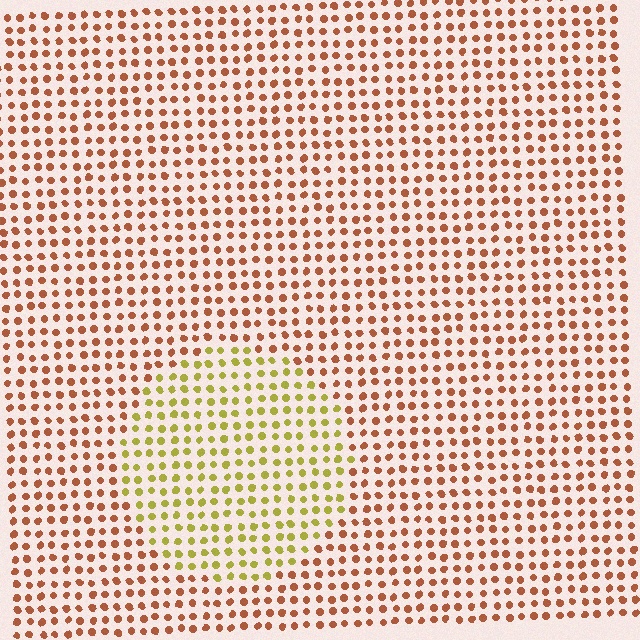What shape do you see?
I see a circle.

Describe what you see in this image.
The image is filled with small brown elements in a uniform arrangement. A circle-shaped region is visible where the elements are tinted to a slightly different hue, forming a subtle color boundary.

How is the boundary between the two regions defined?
The boundary is defined purely by a slight shift in hue (about 47 degrees). Spacing, size, and orientation are identical on both sides.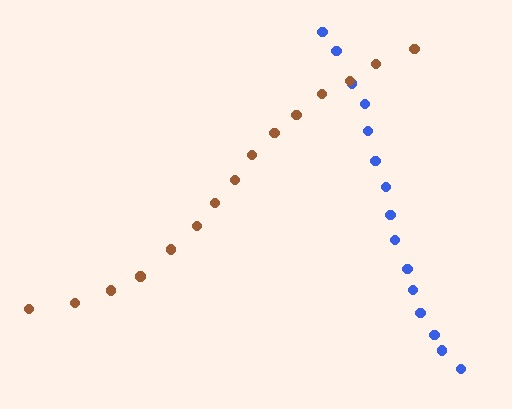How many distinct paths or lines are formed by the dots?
There are 2 distinct paths.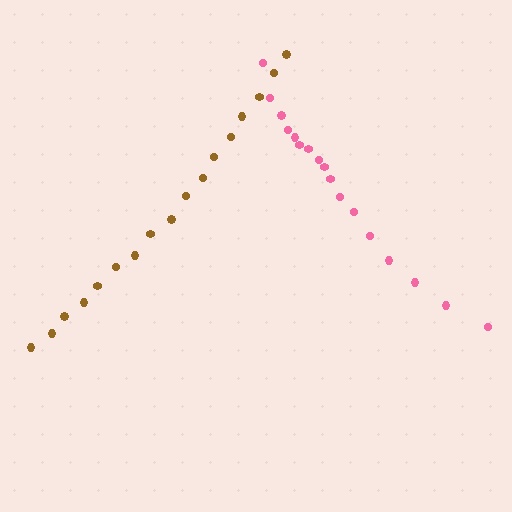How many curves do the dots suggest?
There are 2 distinct paths.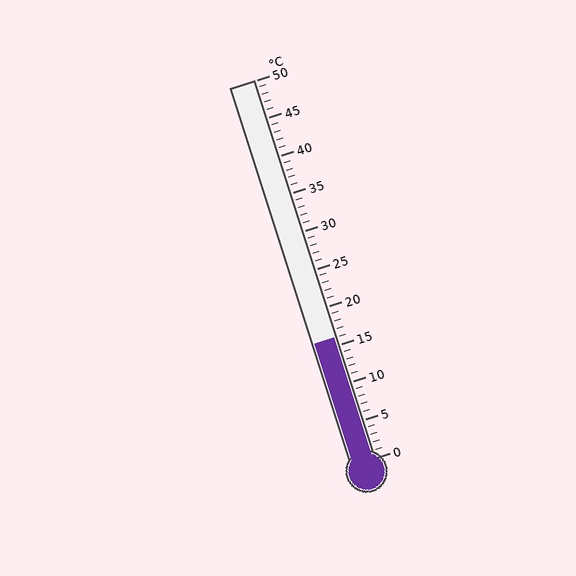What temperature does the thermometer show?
The thermometer shows approximately 16°C.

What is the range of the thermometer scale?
The thermometer scale ranges from 0°C to 50°C.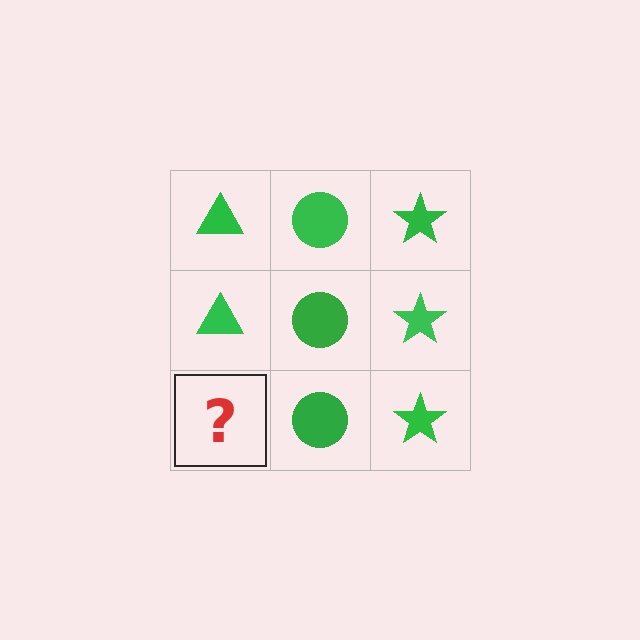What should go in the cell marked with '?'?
The missing cell should contain a green triangle.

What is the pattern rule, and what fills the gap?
The rule is that each column has a consistent shape. The gap should be filled with a green triangle.